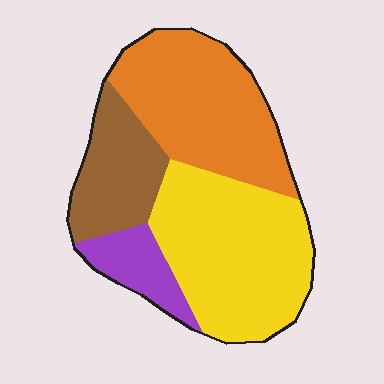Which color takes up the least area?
Purple, at roughly 10%.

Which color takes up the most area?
Yellow, at roughly 40%.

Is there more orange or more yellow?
Yellow.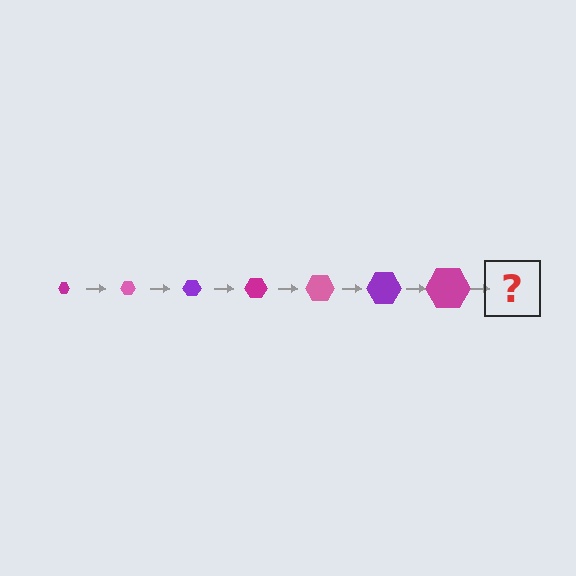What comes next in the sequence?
The next element should be a pink hexagon, larger than the previous one.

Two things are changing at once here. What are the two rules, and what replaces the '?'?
The two rules are that the hexagon grows larger each step and the color cycles through magenta, pink, and purple. The '?' should be a pink hexagon, larger than the previous one.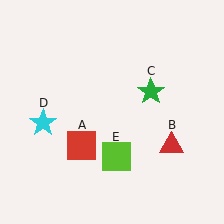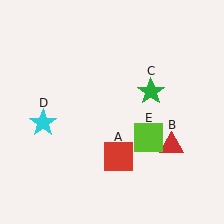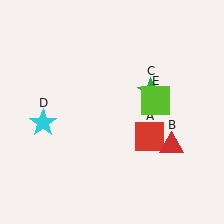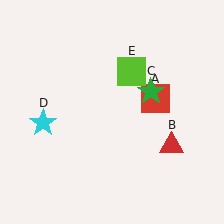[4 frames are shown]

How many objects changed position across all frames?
2 objects changed position: red square (object A), lime square (object E).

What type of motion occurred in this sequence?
The red square (object A), lime square (object E) rotated counterclockwise around the center of the scene.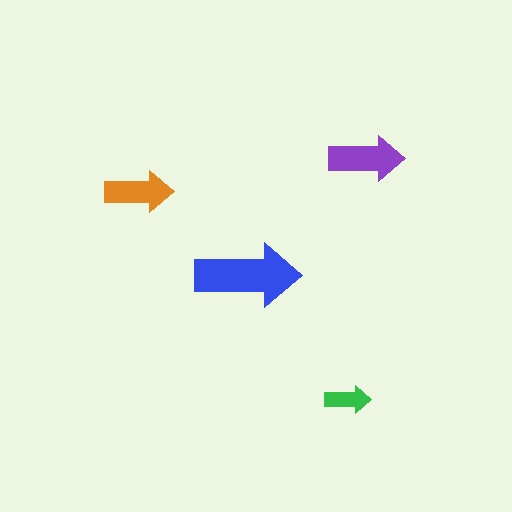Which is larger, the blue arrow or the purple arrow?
The blue one.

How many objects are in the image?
There are 4 objects in the image.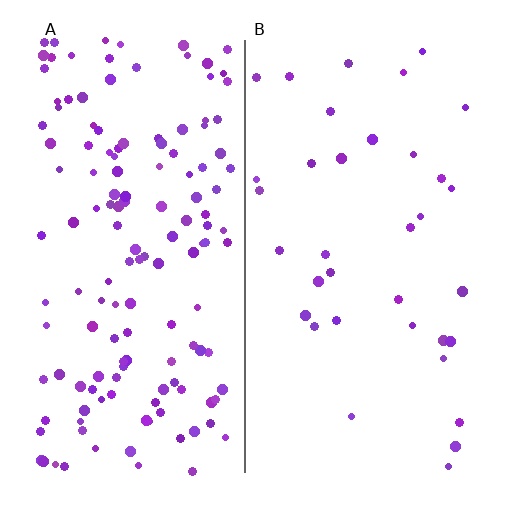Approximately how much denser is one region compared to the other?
Approximately 4.2× — region A over region B.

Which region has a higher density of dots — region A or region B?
A (the left).